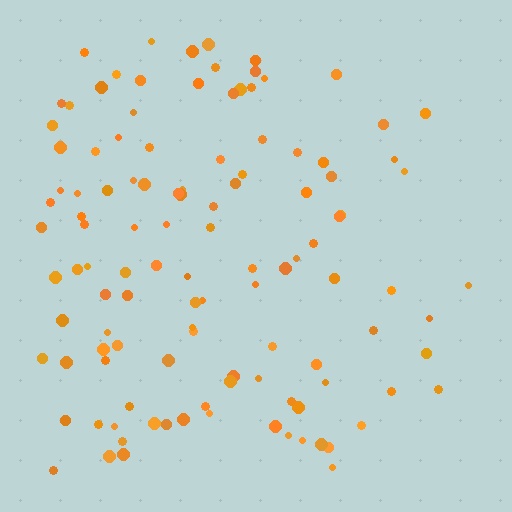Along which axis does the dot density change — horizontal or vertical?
Horizontal.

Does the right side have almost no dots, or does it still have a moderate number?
Still a moderate number, just noticeably fewer than the left.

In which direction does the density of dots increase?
From right to left, with the left side densest.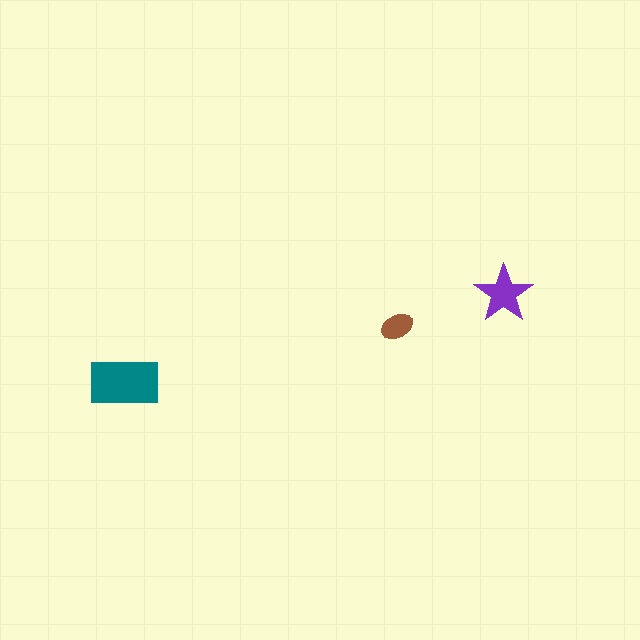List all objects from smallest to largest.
The brown ellipse, the purple star, the teal rectangle.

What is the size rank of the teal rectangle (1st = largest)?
1st.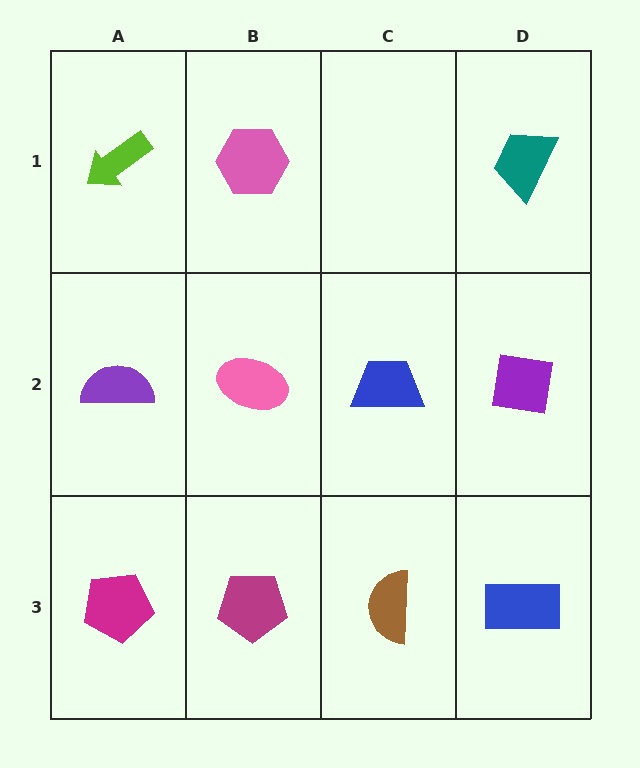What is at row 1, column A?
A lime arrow.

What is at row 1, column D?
A teal trapezoid.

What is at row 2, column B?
A pink ellipse.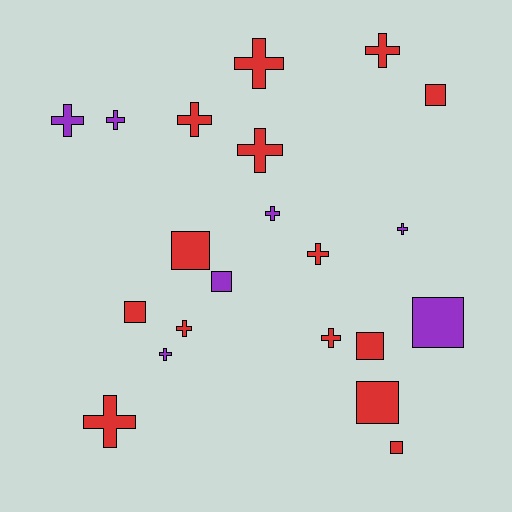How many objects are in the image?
There are 21 objects.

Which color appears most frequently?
Red, with 14 objects.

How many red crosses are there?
There are 8 red crosses.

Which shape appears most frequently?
Cross, with 13 objects.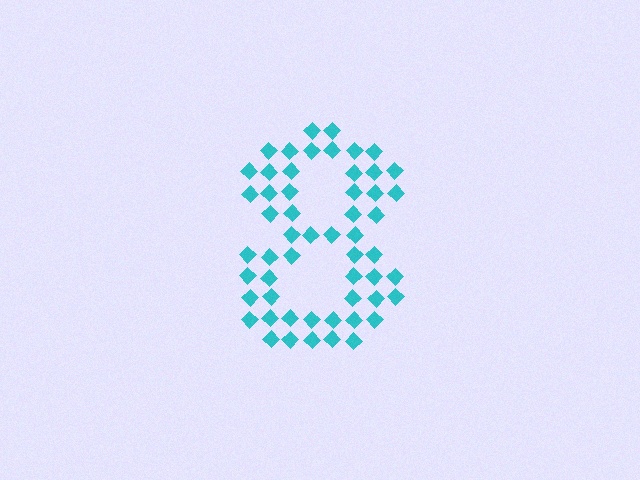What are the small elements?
The small elements are diamonds.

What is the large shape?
The large shape is the digit 8.